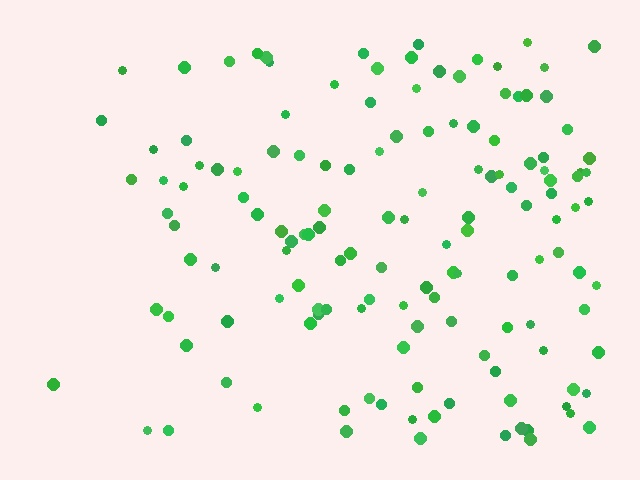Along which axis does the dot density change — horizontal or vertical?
Horizontal.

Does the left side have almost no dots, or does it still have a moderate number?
Still a moderate number, just noticeably fewer than the right.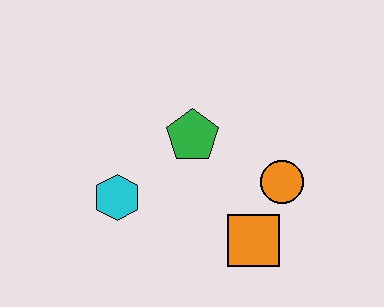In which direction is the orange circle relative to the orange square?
The orange circle is above the orange square.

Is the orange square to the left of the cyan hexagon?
No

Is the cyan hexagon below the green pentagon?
Yes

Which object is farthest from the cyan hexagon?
The orange circle is farthest from the cyan hexagon.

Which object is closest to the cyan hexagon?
The green pentagon is closest to the cyan hexagon.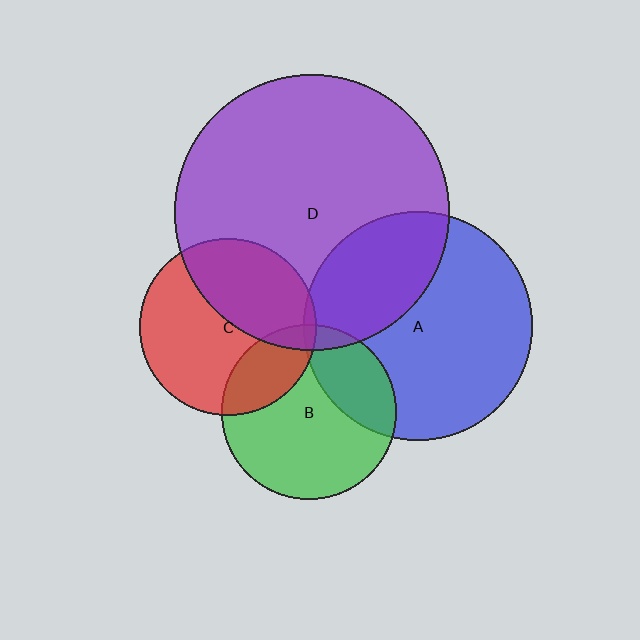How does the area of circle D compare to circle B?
Approximately 2.5 times.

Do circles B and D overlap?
Yes.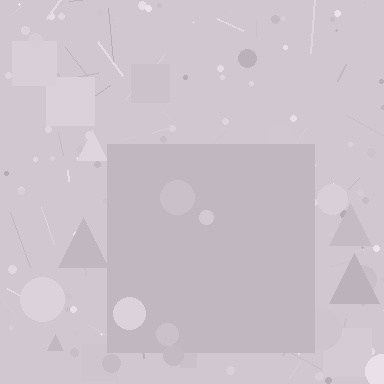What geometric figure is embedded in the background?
A square is embedded in the background.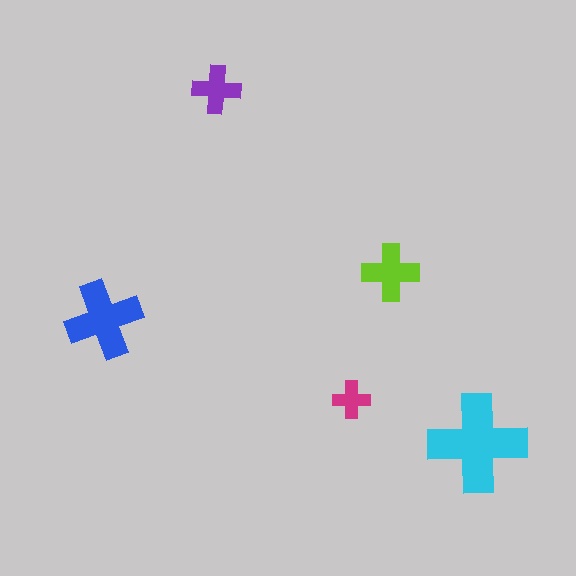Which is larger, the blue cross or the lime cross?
The blue one.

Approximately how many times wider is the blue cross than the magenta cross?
About 2 times wider.